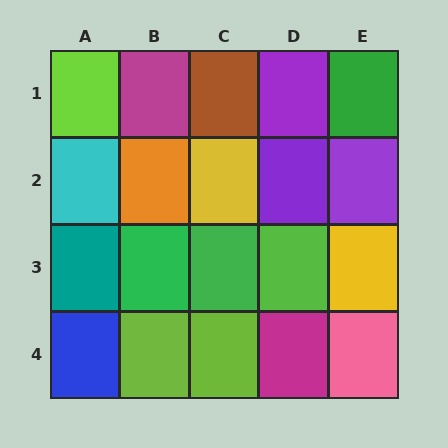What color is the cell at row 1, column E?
Green.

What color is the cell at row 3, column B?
Green.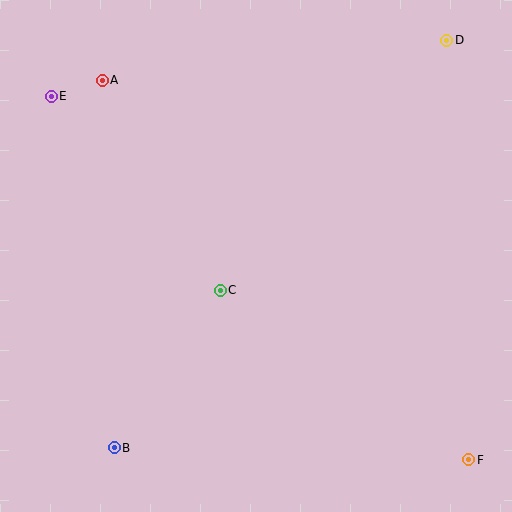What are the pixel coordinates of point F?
Point F is at (469, 460).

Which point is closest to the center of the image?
Point C at (220, 290) is closest to the center.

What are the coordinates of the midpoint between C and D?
The midpoint between C and D is at (333, 165).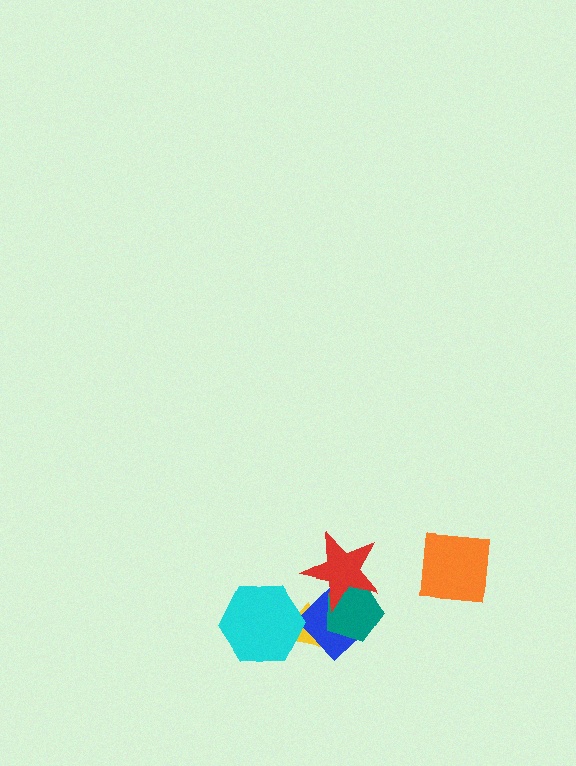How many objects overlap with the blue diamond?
4 objects overlap with the blue diamond.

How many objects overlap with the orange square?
0 objects overlap with the orange square.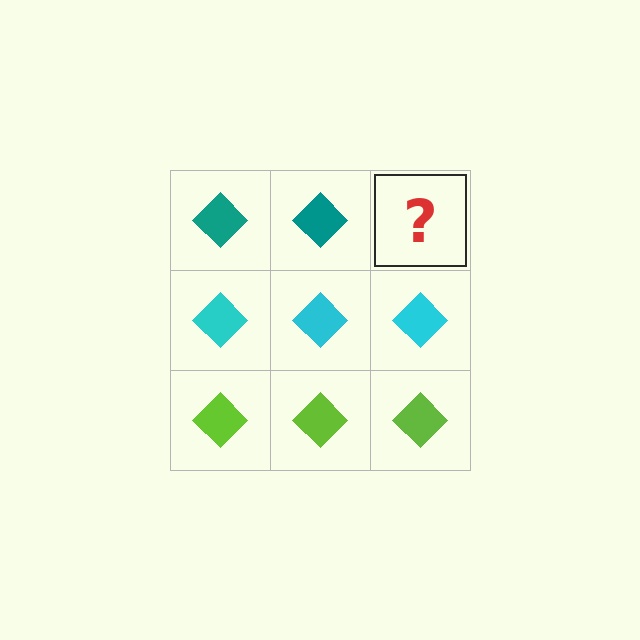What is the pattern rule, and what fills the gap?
The rule is that each row has a consistent color. The gap should be filled with a teal diamond.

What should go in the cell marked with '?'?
The missing cell should contain a teal diamond.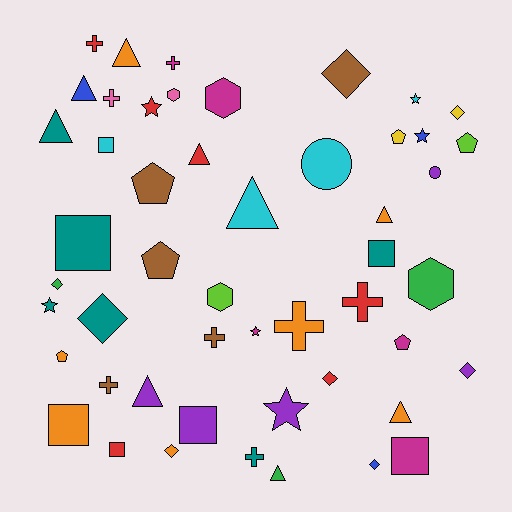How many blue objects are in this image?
There are 3 blue objects.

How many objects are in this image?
There are 50 objects.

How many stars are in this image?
There are 6 stars.